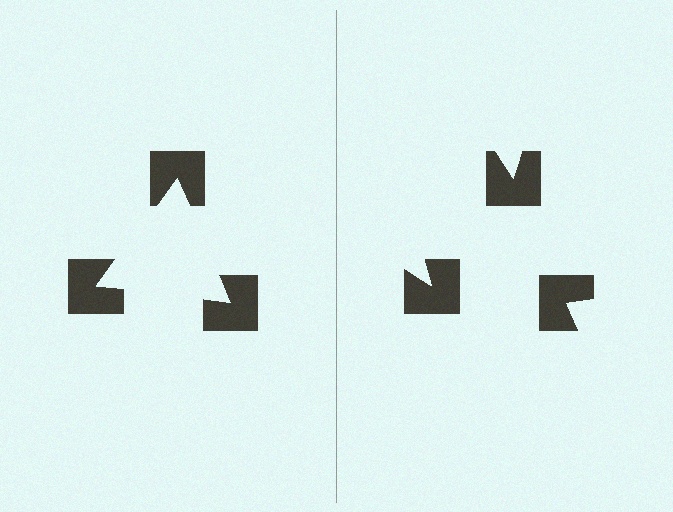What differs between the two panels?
The notched squares are positioned identically on both sides; only the wedge orientations differ. On the left they align to a triangle; on the right they are misaligned.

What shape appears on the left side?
An illusory triangle.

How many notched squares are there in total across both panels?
6 — 3 on each side.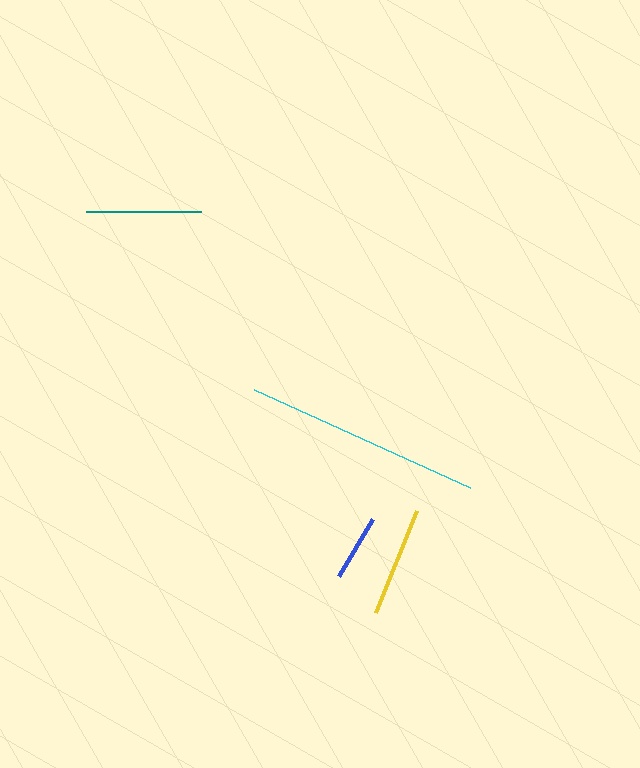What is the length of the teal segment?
The teal segment is approximately 115 pixels long.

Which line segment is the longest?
The cyan line is the longest at approximately 237 pixels.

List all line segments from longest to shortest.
From longest to shortest: cyan, teal, yellow, blue.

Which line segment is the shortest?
The blue line is the shortest at approximately 67 pixels.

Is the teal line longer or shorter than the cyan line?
The cyan line is longer than the teal line.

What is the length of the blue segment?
The blue segment is approximately 67 pixels long.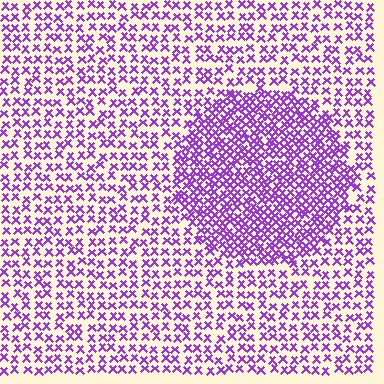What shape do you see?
I see a circle.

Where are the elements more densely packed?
The elements are more densely packed inside the circle boundary.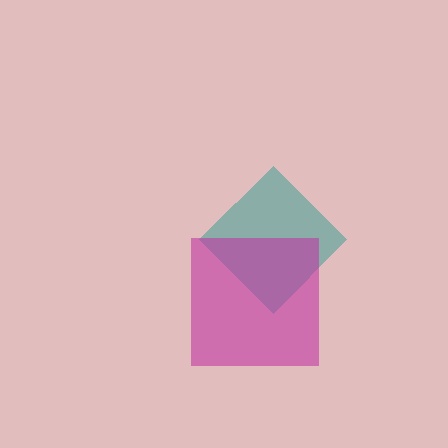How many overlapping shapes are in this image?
There are 2 overlapping shapes in the image.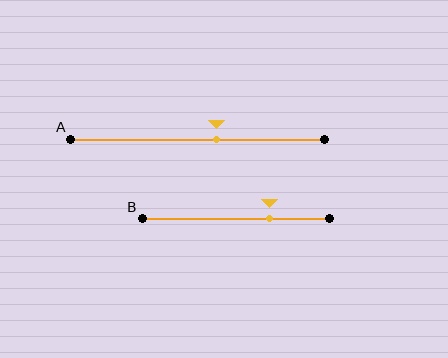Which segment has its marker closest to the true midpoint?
Segment A has its marker closest to the true midpoint.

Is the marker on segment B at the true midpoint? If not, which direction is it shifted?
No, the marker on segment B is shifted to the right by about 18% of the segment length.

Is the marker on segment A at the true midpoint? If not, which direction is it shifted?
No, the marker on segment A is shifted to the right by about 8% of the segment length.